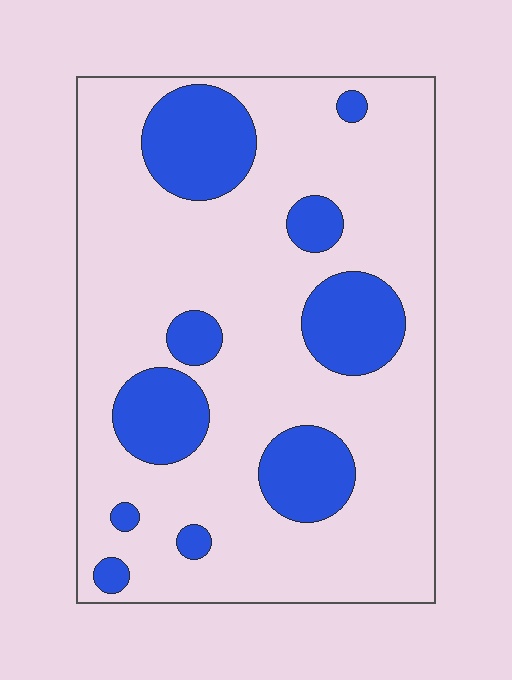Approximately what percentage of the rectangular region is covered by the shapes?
Approximately 25%.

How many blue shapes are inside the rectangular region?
10.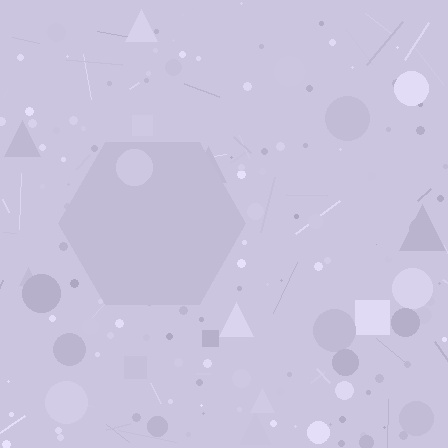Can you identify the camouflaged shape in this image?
The camouflaged shape is a hexagon.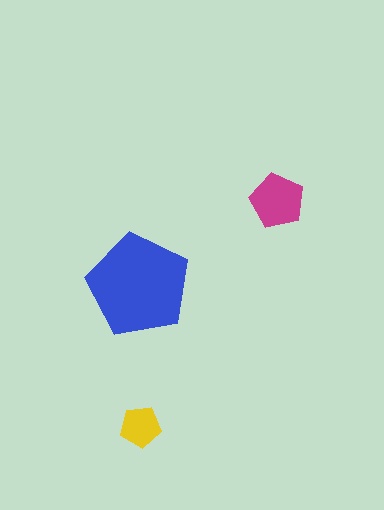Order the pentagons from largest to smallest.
the blue one, the magenta one, the yellow one.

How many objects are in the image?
There are 3 objects in the image.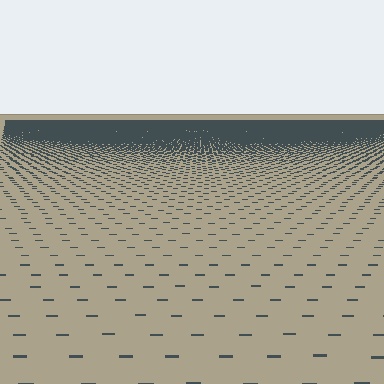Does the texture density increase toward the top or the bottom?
Density increases toward the top.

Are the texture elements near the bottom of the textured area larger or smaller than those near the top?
Larger. Near the bottom, elements are closer to the viewer and appear at a bigger on-screen size.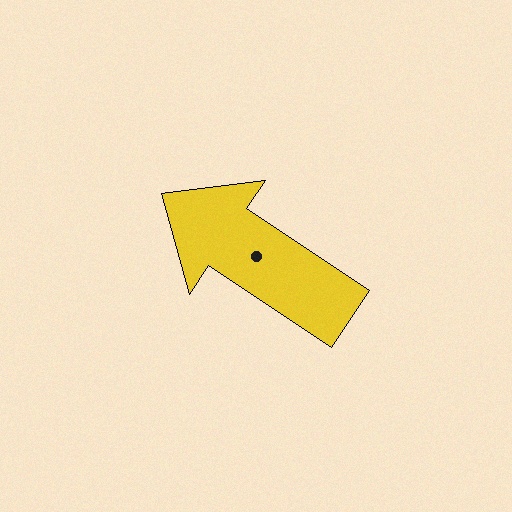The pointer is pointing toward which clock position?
Roughly 10 o'clock.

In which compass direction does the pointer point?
Northwest.